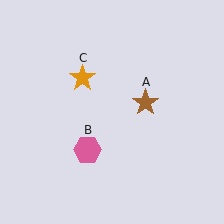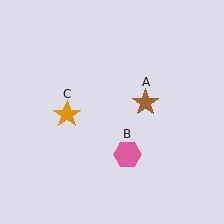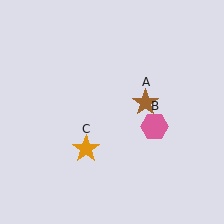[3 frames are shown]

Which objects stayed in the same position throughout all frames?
Brown star (object A) remained stationary.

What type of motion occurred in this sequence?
The pink hexagon (object B), orange star (object C) rotated counterclockwise around the center of the scene.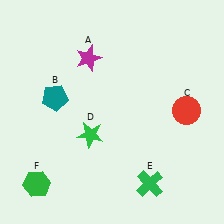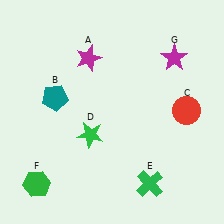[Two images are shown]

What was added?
A magenta star (G) was added in Image 2.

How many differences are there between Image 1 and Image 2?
There is 1 difference between the two images.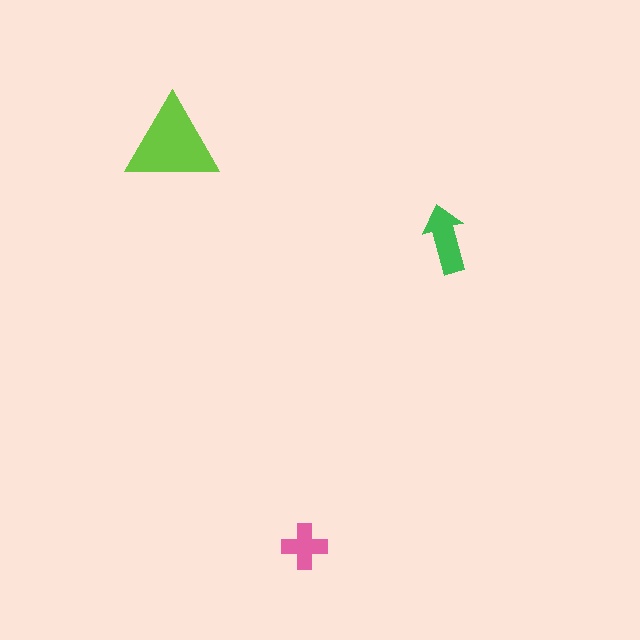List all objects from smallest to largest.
The pink cross, the green arrow, the lime triangle.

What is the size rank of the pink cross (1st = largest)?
3rd.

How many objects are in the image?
There are 3 objects in the image.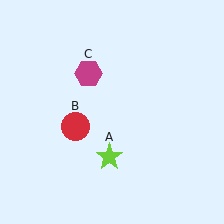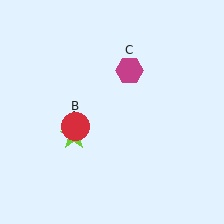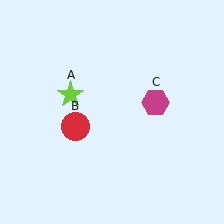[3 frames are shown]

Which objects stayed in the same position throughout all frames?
Red circle (object B) remained stationary.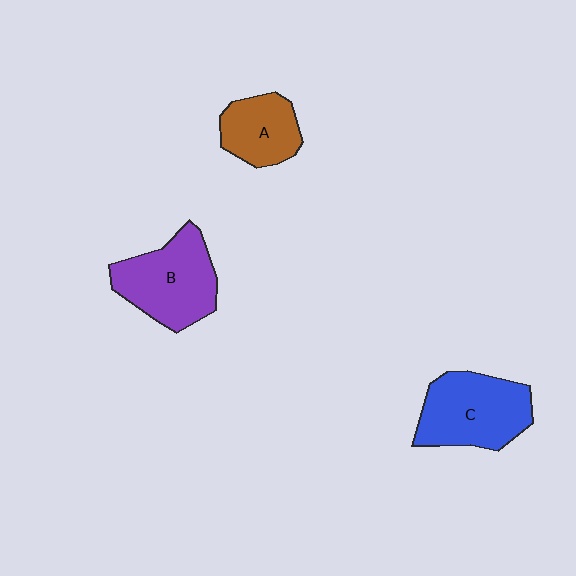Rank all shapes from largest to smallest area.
From largest to smallest: C (blue), B (purple), A (brown).